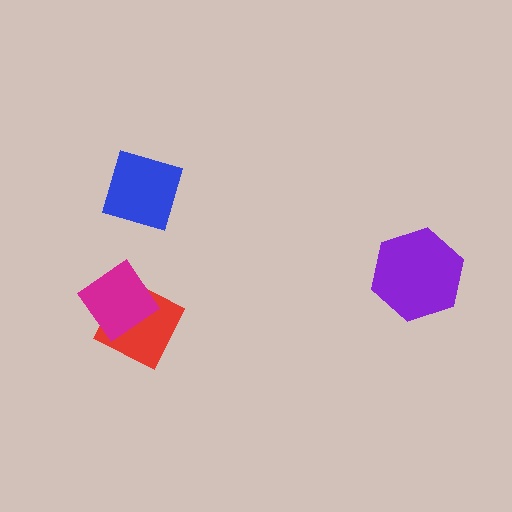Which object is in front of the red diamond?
The magenta diamond is in front of the red diamond.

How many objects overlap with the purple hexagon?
0 objects overlap with the purple hexagon.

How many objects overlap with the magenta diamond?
1 object overlaps with the magenta diamond.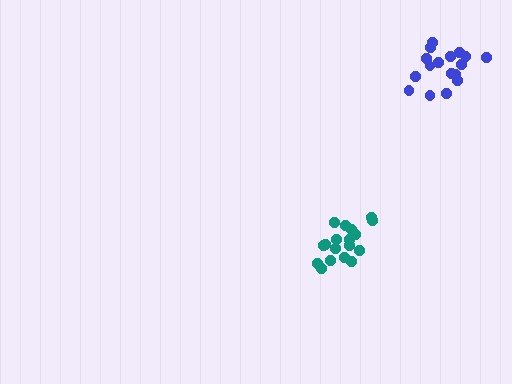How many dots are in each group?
Group 1: 18 dots, Group 2: 17 dots (35 total).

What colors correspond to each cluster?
The clusters are colored: teal, blue.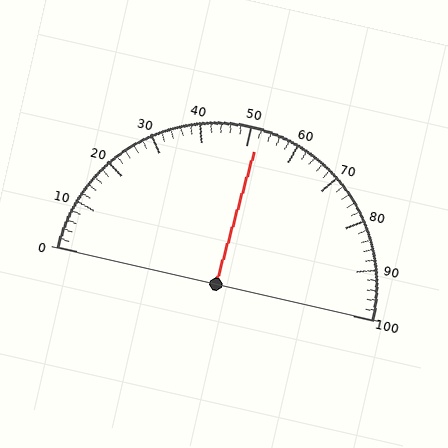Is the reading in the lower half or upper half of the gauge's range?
The reading is in the upper half of the range (0 to 100).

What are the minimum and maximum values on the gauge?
The gauge ranges from 0 to 100.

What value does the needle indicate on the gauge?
The needle indicates approximately 52.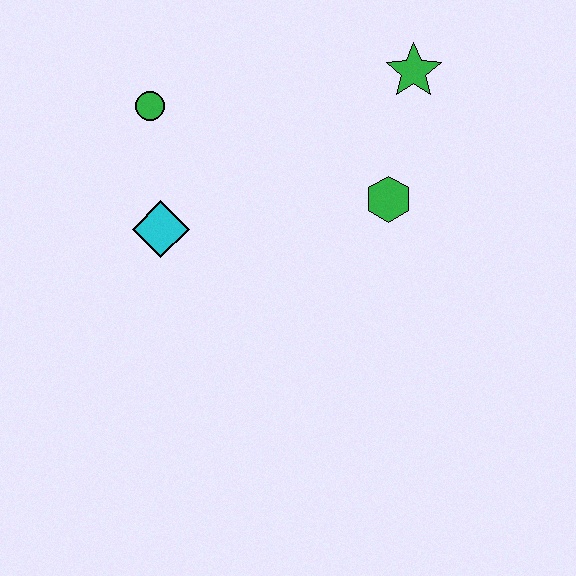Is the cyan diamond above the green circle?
No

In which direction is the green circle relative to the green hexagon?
The green circle is to the left of the green hexagon.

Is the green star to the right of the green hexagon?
Yes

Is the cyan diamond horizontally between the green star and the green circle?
Yes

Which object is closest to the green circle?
The cyan diamond is closest to the green circle.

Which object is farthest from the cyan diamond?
The green star is farthest from the cyan diamond.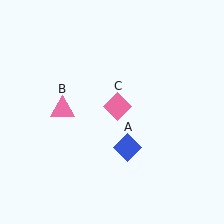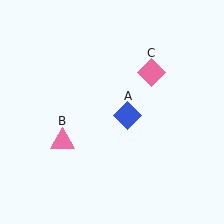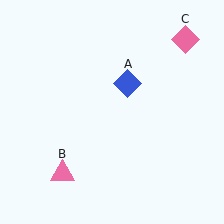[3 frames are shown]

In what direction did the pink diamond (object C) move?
The pink diamond (object C) moved up and to the right.